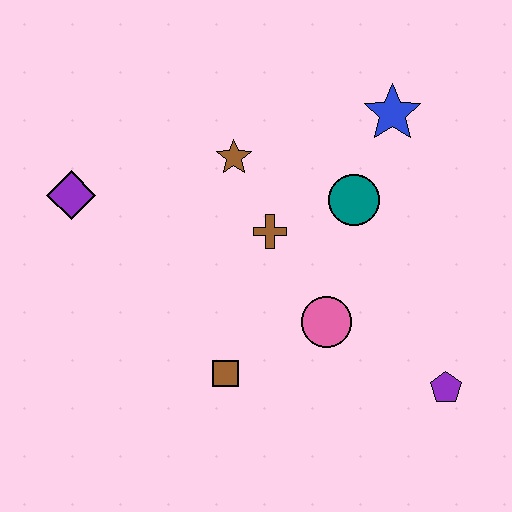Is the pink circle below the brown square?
No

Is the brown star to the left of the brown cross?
Yes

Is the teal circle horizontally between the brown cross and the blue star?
Yes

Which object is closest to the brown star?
The brown cross is closest to the brown star.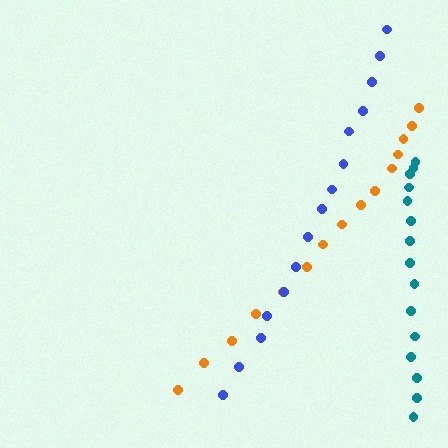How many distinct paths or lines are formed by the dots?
There are 3 distinct paths.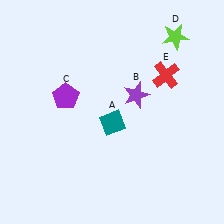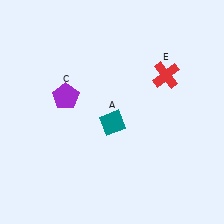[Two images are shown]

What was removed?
The purple star (B), the lime star (D) were removed in Image 2.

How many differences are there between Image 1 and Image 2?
There are 2 differences between the two images.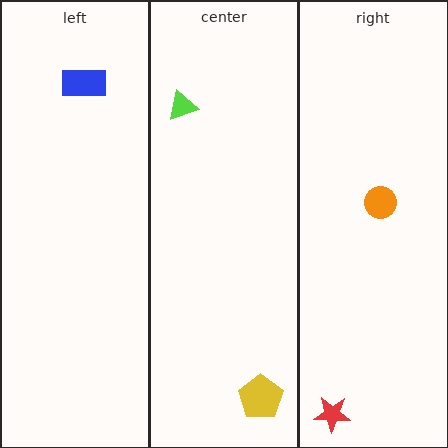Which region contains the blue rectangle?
The left region.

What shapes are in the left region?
The blue rectangle.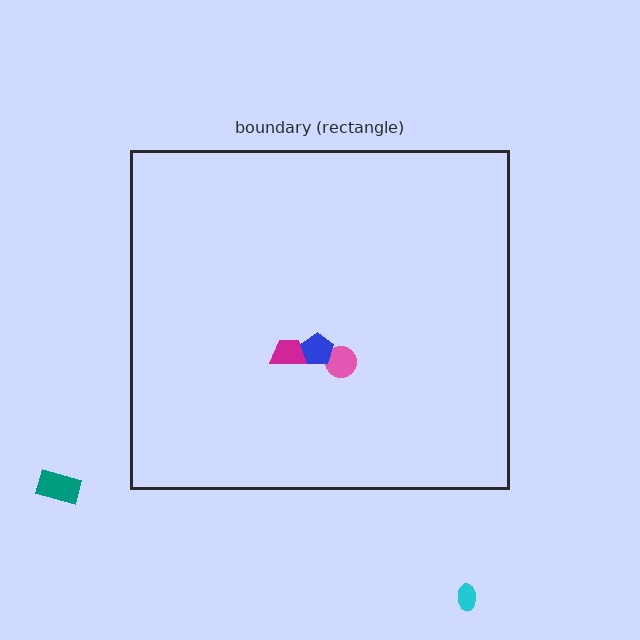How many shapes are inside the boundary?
3 inside, 2 outside.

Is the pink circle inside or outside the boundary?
Inside.